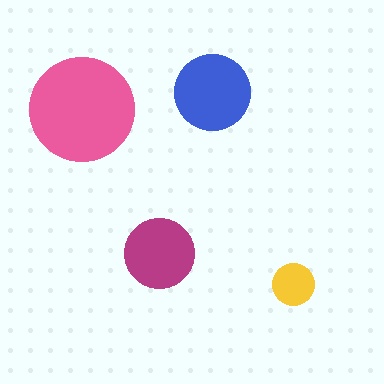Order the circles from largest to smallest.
the pink one, the blue one, the magenta one, the yellow one.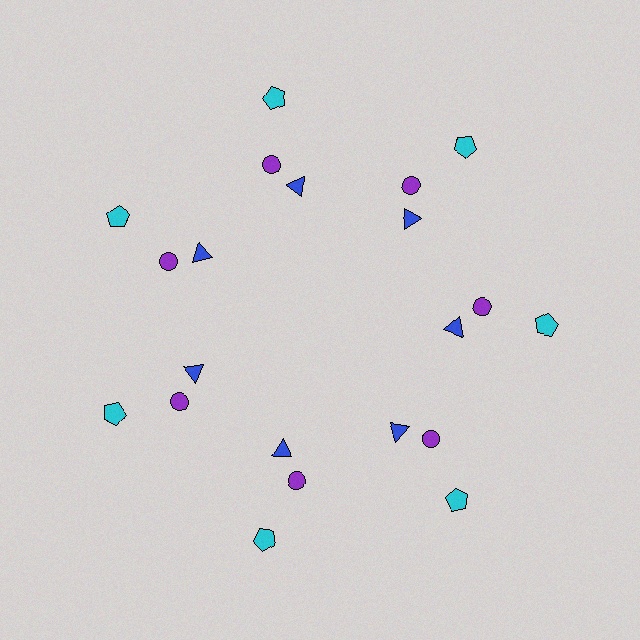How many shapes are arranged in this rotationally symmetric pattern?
There are 21 shapes, arranged in 7 groups of 3.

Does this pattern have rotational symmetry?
Yes, this pattern has 7-fold rotational symmetry. It looks the same after rotating 51 degrees around the center.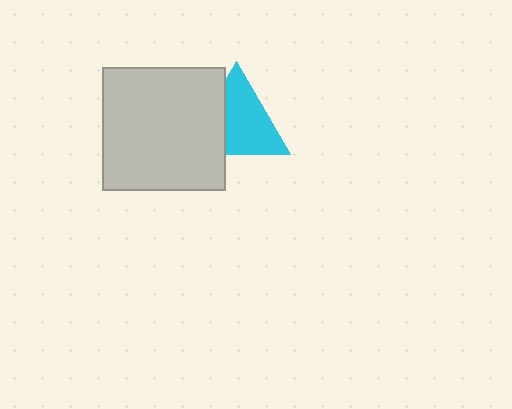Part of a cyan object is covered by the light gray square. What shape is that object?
It is a triangle.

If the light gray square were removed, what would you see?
You would see the complete cyan triangle.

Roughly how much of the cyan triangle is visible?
Most of it is visible (roughly 68%).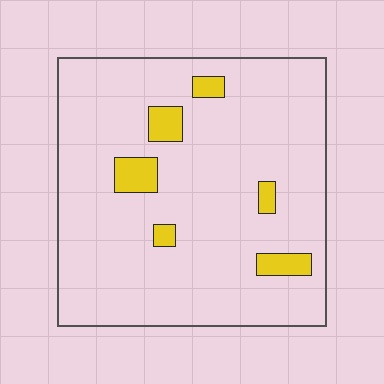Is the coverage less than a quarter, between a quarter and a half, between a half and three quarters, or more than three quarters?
Less than a quarter.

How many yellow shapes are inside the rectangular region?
6.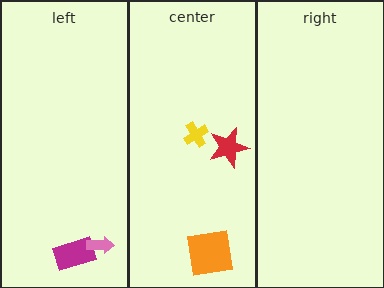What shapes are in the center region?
The orange square, the yellow cross, the red star.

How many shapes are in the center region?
3.